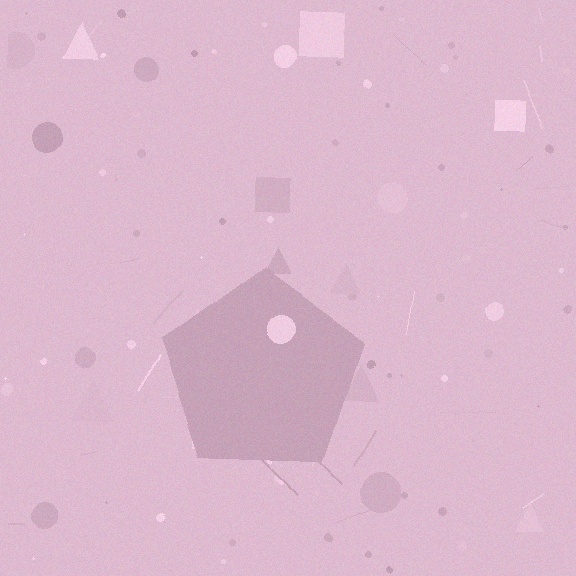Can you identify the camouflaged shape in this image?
The camouflaged shape is a pentagon.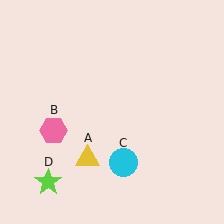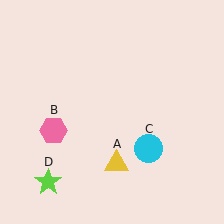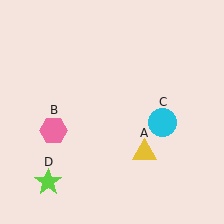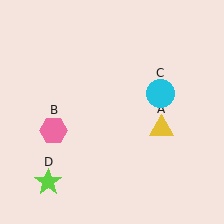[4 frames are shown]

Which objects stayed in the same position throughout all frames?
Pink hexagon (object B) and lime star (object D) remained stationary.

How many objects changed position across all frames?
2 objects changed position: yellow triangle (object A), cyan circle (object C).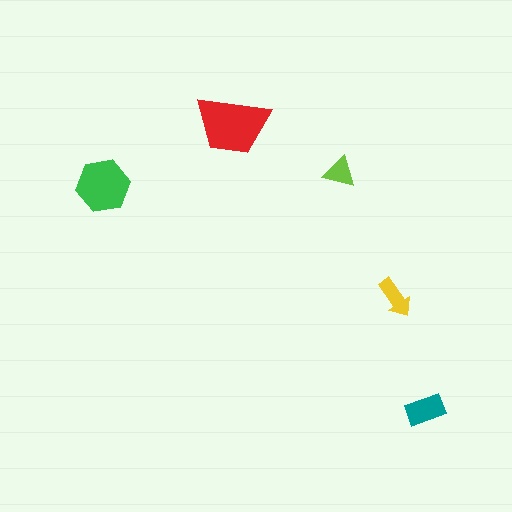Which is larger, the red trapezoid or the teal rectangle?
The red trapezoid.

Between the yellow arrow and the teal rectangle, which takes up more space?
The teal rectangle.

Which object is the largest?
The red trapezoid.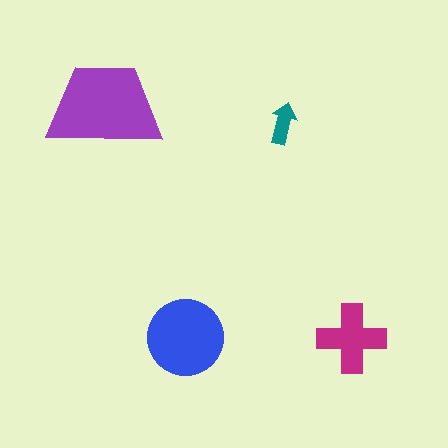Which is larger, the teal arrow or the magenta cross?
The magenta cross.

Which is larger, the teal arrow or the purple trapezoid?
The purple trapezoid.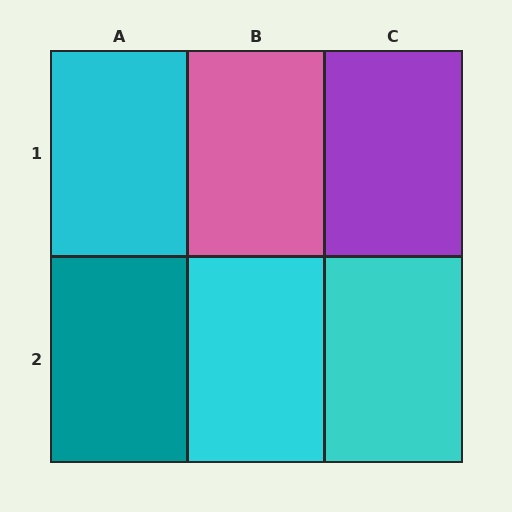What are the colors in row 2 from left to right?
Teal, cyan, cyan.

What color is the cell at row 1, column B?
Pink.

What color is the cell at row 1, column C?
Purple.